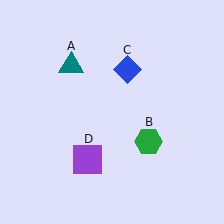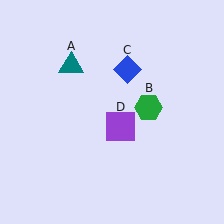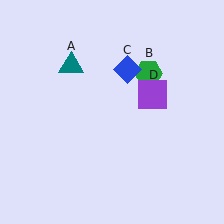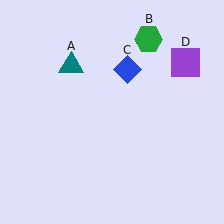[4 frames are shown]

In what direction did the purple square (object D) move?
The purple square (object D) moved up and to the right.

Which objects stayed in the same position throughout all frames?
Teal triangle (object A) and blue diamond (object C) remained stationary.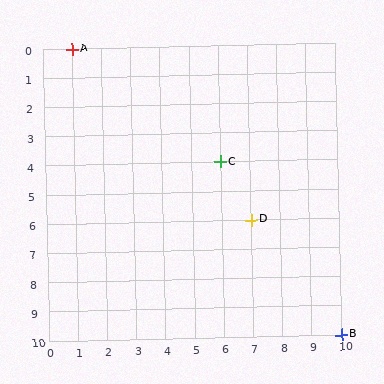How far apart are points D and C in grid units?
Points D and C are 1 column and 2 rows apart (about 2.2 grid units diagonally).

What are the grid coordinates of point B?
Point B is at grid coordinates (10, 10).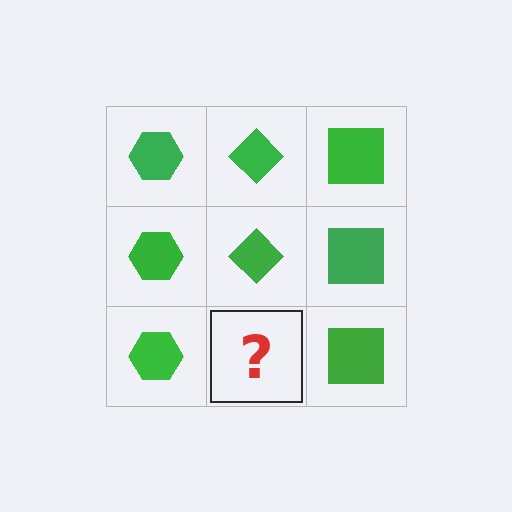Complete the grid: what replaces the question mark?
The question mark should be replaced with a green diamond.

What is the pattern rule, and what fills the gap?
The rule is that each column has a consistent shape. The gap should be filled with a green diamond.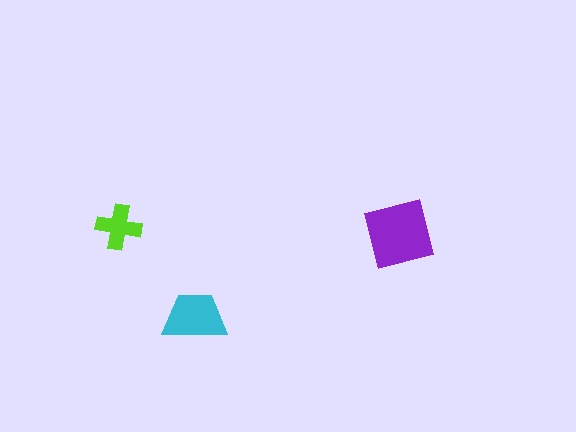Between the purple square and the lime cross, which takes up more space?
The purple square.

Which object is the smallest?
The lime cross.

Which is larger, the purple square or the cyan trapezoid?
The purple square.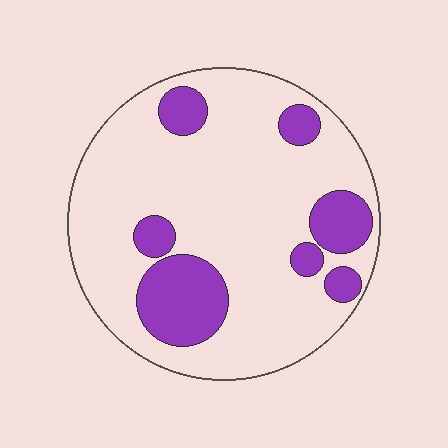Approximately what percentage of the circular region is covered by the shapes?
Approximately 20%.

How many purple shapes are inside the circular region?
7.